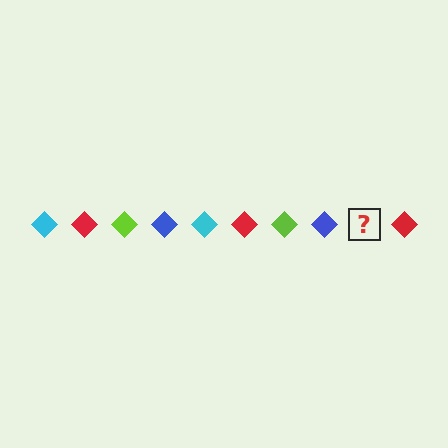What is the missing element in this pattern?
The missing element is a cyan diamond.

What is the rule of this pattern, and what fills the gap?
The rule is that the pattern cycles through cyan, red, lime, blue diamonds. The gap should be filled with a cyan diamond.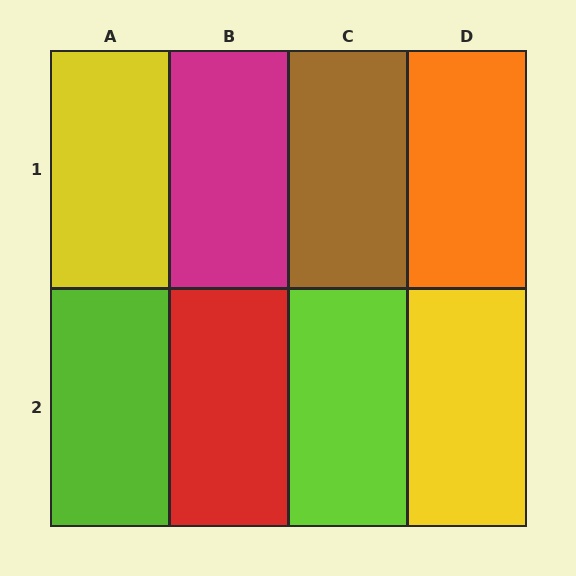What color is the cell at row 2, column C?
Lime.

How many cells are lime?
2 cells are lime.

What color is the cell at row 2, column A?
Lime.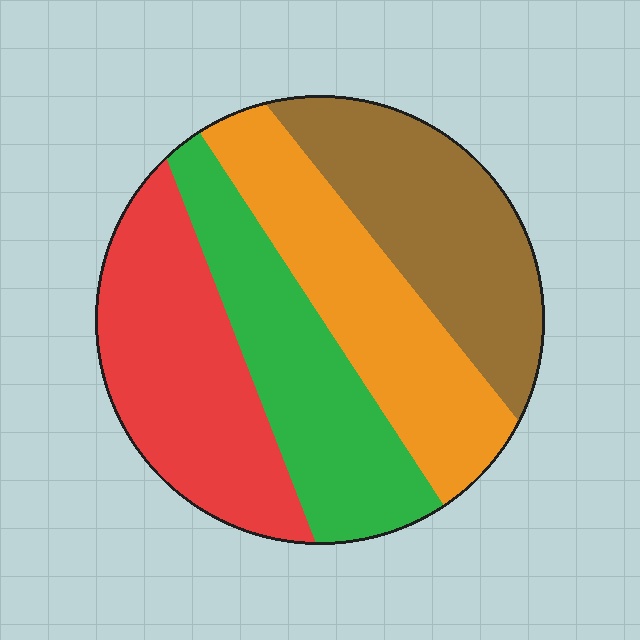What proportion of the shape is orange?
Orange covers around 25% of the shape.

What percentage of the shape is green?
Green covers roughly 25% of the shape.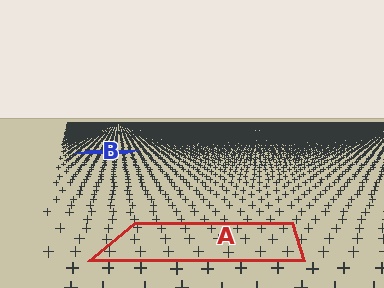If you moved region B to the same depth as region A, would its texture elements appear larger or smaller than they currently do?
They would appear larger. At a closer depth, the same texture elements are projected at a bigger on-screen size.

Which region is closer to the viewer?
Region A is closer. The texture elements there are larger and more spread out.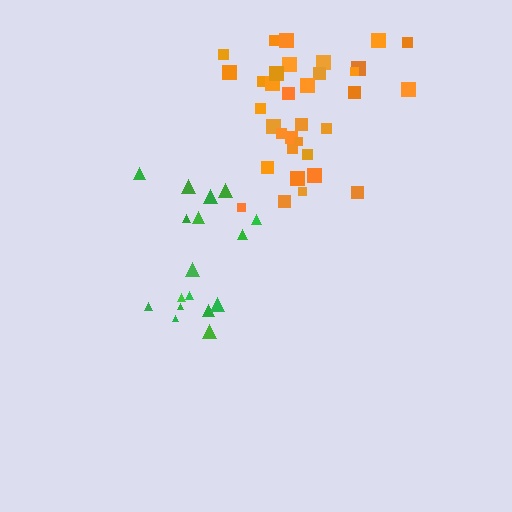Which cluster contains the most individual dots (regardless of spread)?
Orange (35).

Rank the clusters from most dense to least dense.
orange, green.